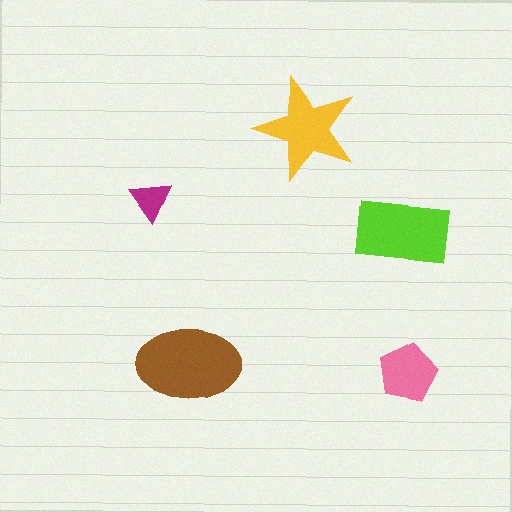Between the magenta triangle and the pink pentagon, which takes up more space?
The pink pentagon.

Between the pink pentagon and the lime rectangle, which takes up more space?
The lime rectangle.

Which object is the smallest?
The magenta triangle.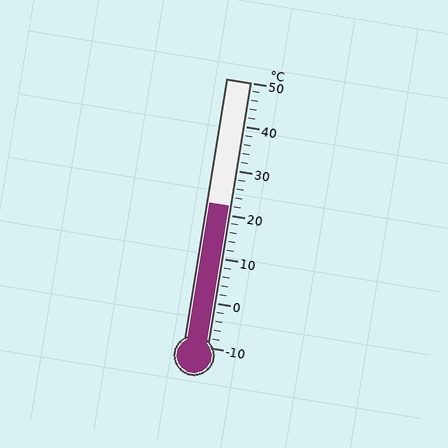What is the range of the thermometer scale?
The thermometer scale ranges from -10°C to 50°C.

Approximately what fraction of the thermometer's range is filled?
The thermometer is filled to approximately 55% of its range.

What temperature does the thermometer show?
The thermometer shows approximately 22°C.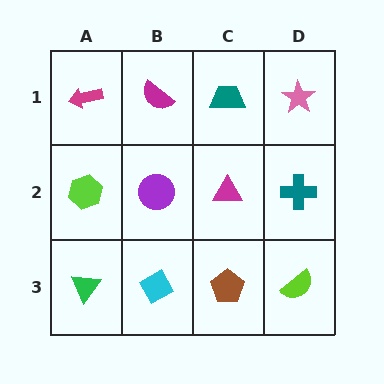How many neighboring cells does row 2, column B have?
4.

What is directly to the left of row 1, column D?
A teal trapezoid.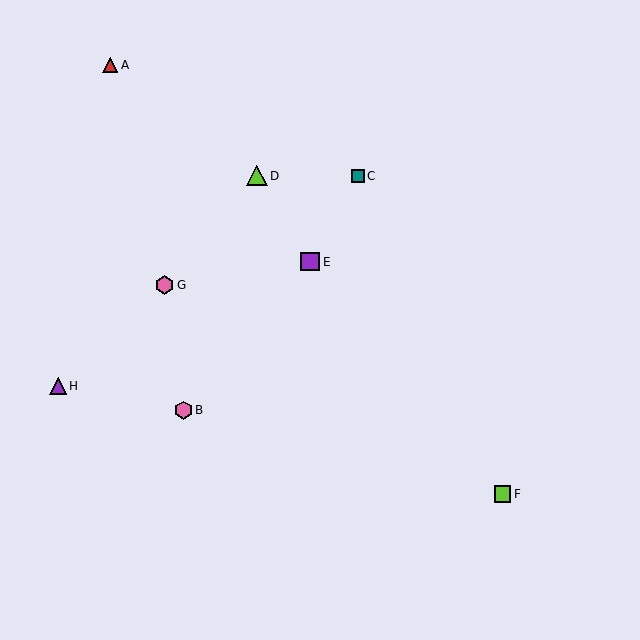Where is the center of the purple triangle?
The center of the purple triangle is at (58, 386).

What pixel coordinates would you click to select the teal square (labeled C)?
Click at (358, 176) to select the teal square C.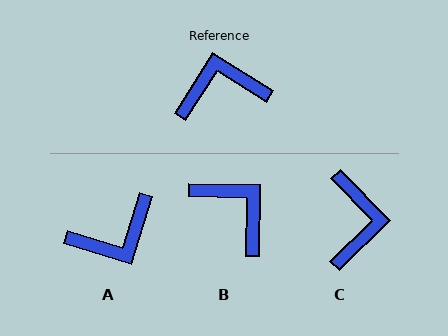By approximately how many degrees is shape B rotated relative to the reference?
Approximately 59 degrees clockwise.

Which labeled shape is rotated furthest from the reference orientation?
A, about 165 degrees away.